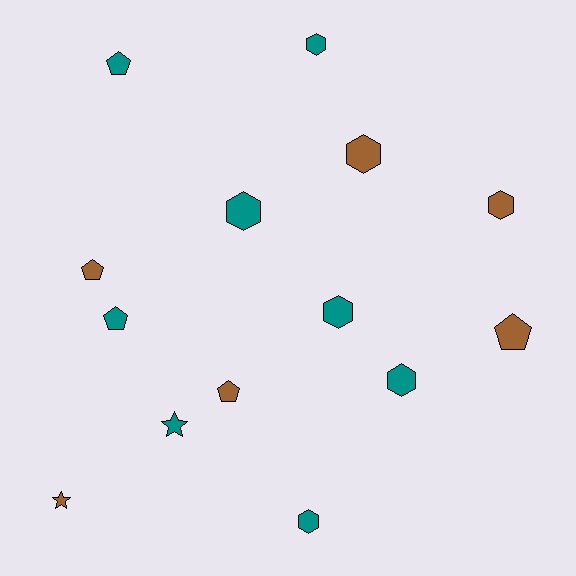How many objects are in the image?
There are 14 objects.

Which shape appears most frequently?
Hexagon, with 7 objects.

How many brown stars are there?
There is 1 brown star.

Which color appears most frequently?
Teal, with 8 objects.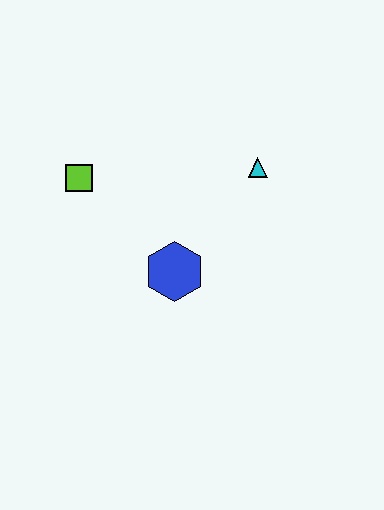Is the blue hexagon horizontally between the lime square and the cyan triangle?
Yes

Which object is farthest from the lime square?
The cyan triangle is farthest from the lime square.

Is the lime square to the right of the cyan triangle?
No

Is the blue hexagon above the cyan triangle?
No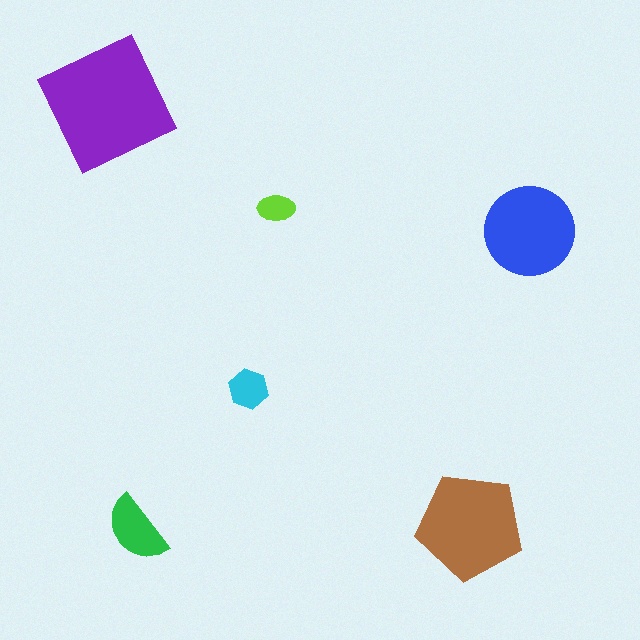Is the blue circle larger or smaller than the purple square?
Smaller.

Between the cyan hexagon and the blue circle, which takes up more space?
The blue circle.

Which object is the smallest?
The lime ellipse.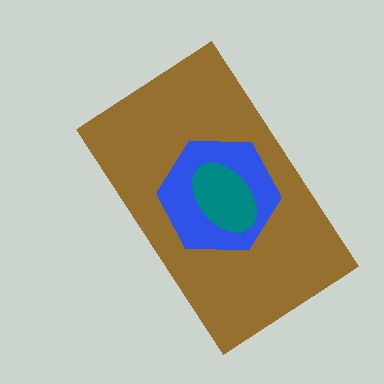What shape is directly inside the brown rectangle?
The blue hexagon.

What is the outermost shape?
The brown rectangle.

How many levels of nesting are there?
3.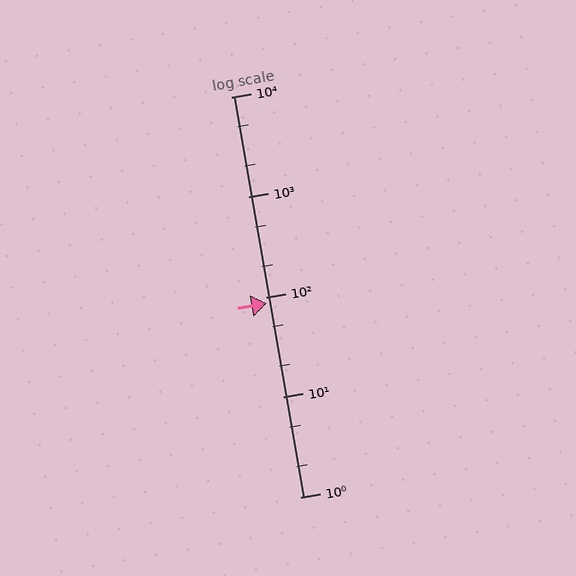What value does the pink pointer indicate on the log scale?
The pointer indicates approximately 86.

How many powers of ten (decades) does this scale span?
The scale spans 4 decades, from 1 to 10000.